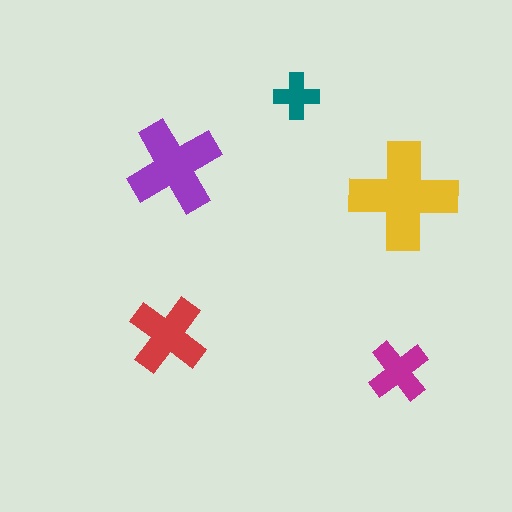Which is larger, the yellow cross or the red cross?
The yellow one.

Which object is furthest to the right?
The yellow cross is rightmost.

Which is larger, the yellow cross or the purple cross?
The yellow one.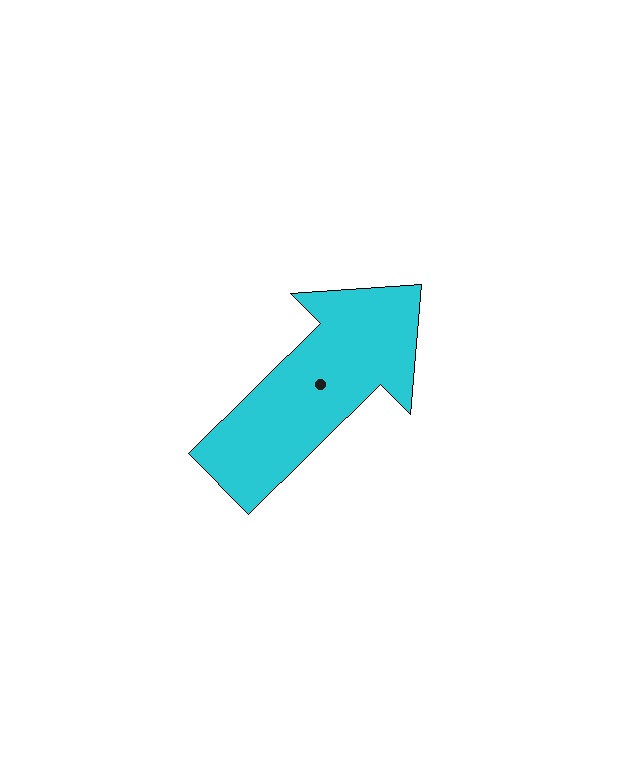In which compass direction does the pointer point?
Northeast.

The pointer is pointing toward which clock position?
Roughly 2 o'clock.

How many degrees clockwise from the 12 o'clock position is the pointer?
Approximately 45 degrees.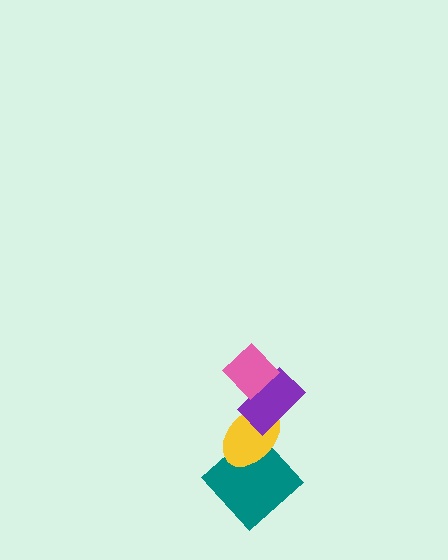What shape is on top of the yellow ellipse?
The purple rectangle is on top of the yellow ellipse.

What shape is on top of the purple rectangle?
The pink diamond is on top of the purple rectangle.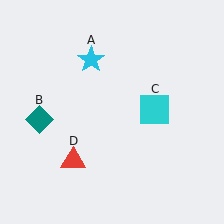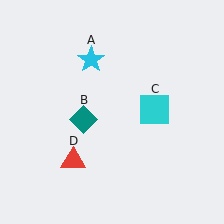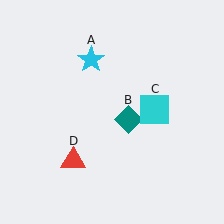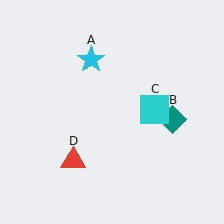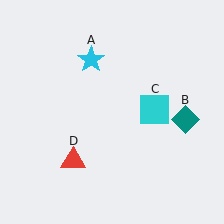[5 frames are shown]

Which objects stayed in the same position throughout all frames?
Cyan star (object A) and cyan square (object C) and red triangle (object D) remained stationary.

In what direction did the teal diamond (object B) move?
The teal diamond (object B) moved right.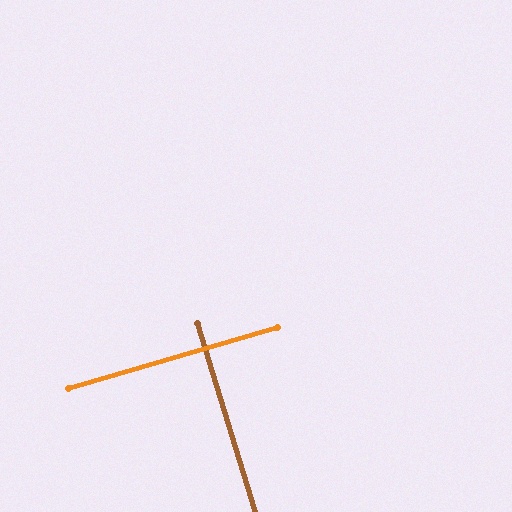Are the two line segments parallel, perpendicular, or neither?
Perpendicular — they meet at approximately 89°.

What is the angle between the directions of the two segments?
Approximately 89 degrees.